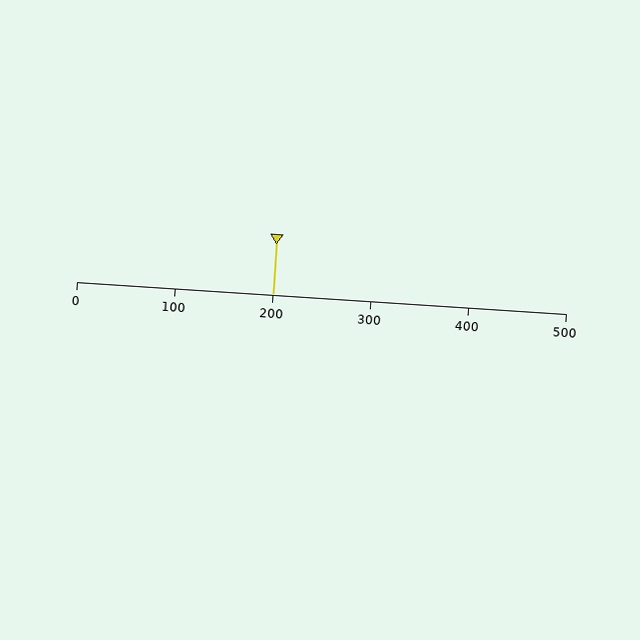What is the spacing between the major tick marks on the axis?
The major ticks are spaced 100 apart.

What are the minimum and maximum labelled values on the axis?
The axis runs from 0 to 500.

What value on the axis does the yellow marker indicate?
The marker indicates approximately 200.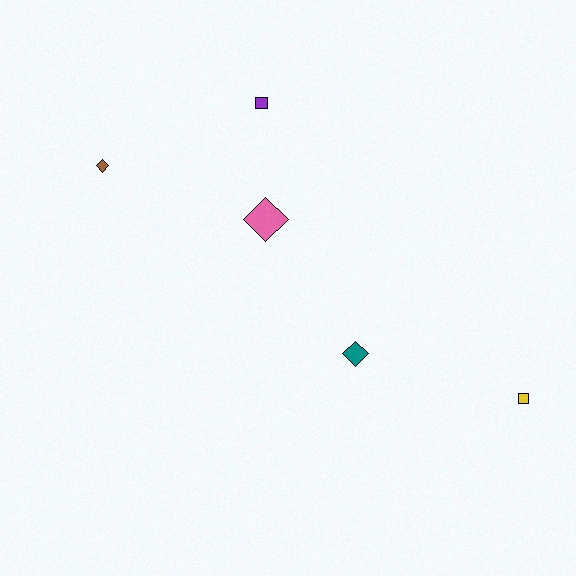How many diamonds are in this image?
There are 3 diamonds.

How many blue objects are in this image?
There are no blue objects.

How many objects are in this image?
There are 5 objects.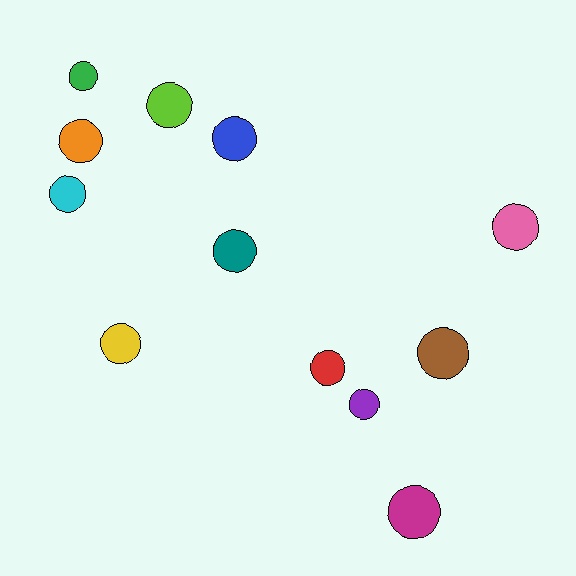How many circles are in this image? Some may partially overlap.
There are 12 circles.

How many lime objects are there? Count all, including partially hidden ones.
There is 1 lime object.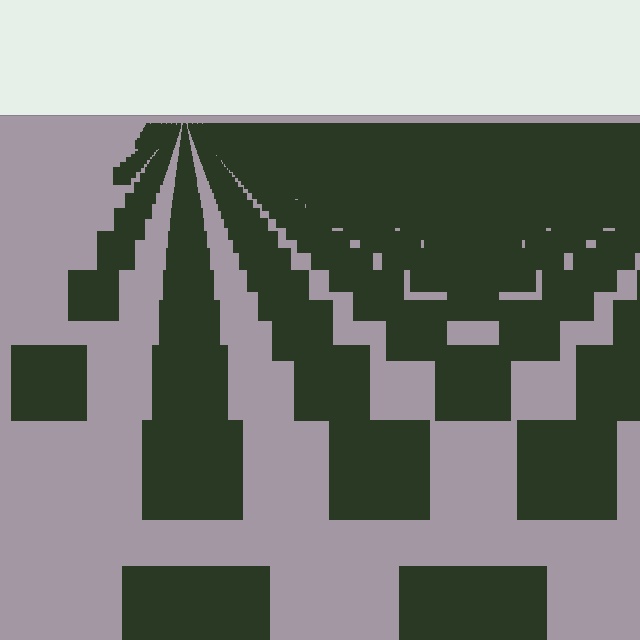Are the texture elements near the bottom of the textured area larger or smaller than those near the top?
Larger. Near the bottom, elements are closer to the viewer and appear at a bigger on-screen size.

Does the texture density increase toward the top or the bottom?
Density increases toward the top.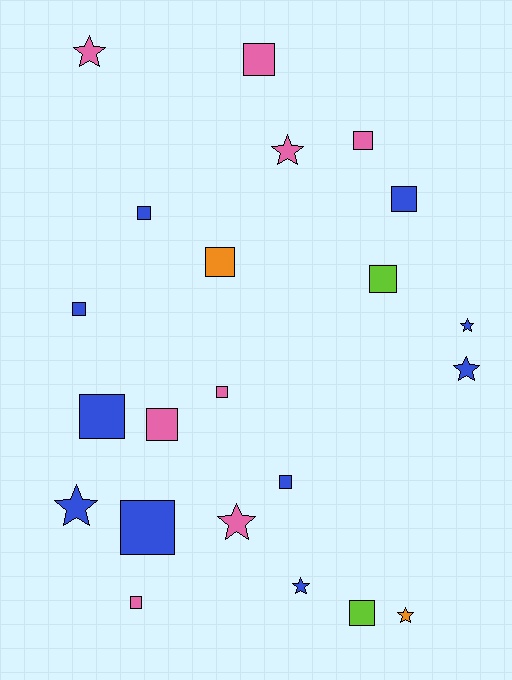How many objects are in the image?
There are 22 objects.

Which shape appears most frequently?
Square, with 14 objects.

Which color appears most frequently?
Blue, with 10 objects.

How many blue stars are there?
There are 4 blue stars.